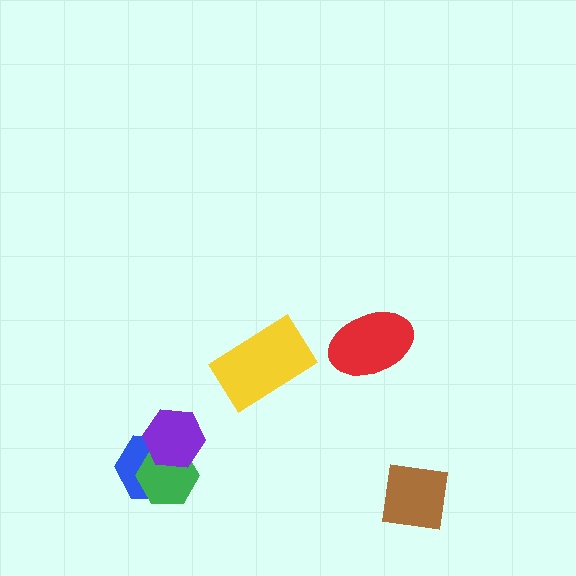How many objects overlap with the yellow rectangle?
0 objects overlap with the yellow rectangle.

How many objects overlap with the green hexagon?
2 objects overlap with the green hexagon.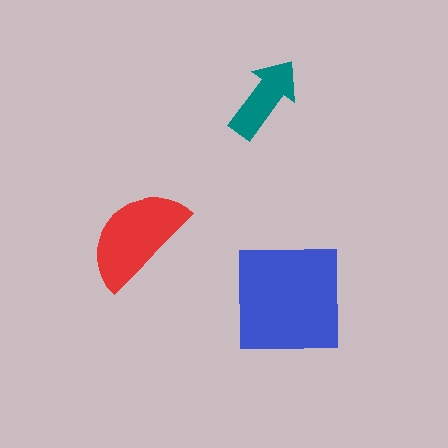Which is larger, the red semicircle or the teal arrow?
The red semicircle.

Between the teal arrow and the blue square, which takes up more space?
The blue square.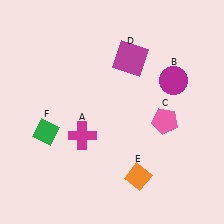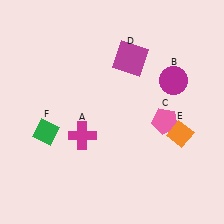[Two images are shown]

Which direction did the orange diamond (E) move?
The orange diamond (E) moved up.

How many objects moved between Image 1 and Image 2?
1 object moved between the two images.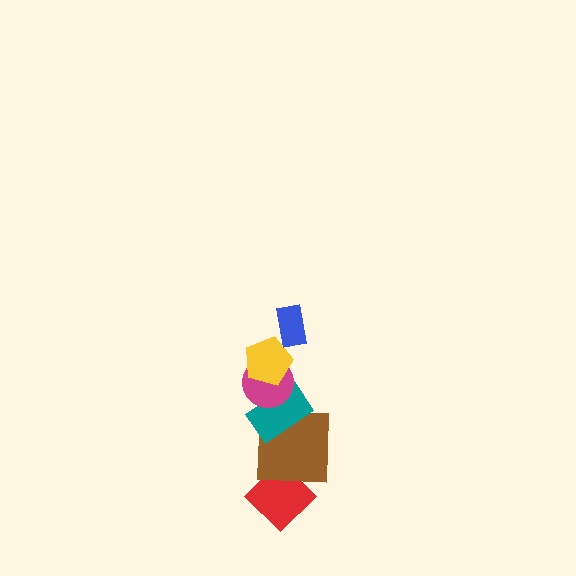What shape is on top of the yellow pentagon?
The blue rectangle is on top of the yellow pentagon.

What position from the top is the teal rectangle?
The teal rectangle is 4th from the top.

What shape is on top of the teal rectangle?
The magenta circle is on top of the teal rectangle.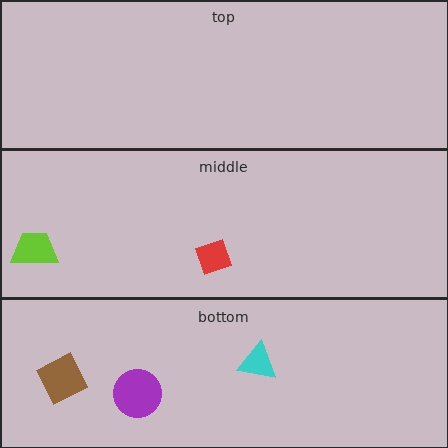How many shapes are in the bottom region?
3.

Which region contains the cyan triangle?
The bottom region.